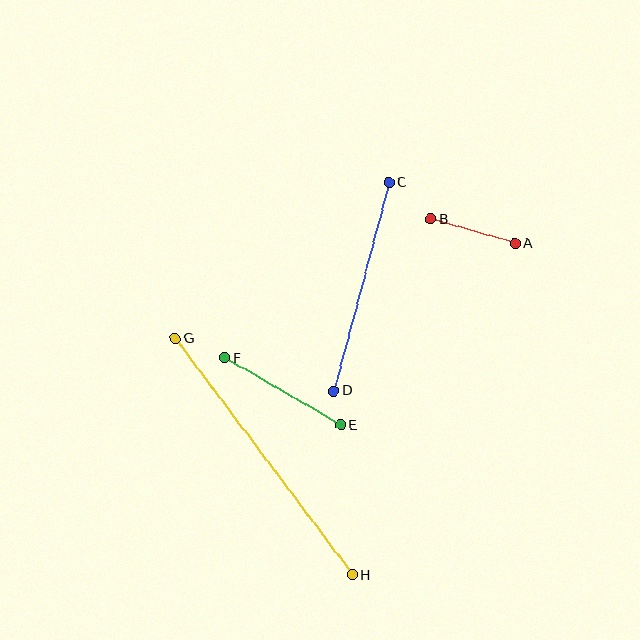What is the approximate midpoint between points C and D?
The midpoint is at approximately (362, 287) pixels.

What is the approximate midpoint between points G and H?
The midpoint is at approximately (264, 457) pixels.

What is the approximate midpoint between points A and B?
The midpoint is at approximately (473, 232) pixels.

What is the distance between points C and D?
The distance is approximately 216 pixels.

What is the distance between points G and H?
The distance is approximately 295 pixels.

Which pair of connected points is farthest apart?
Points G and H are farthest apart.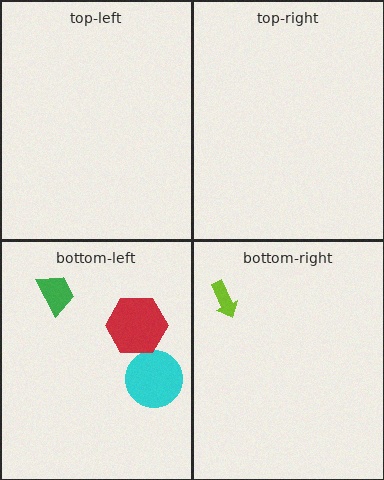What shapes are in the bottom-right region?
The lime arrow.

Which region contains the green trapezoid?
The bottom-left region.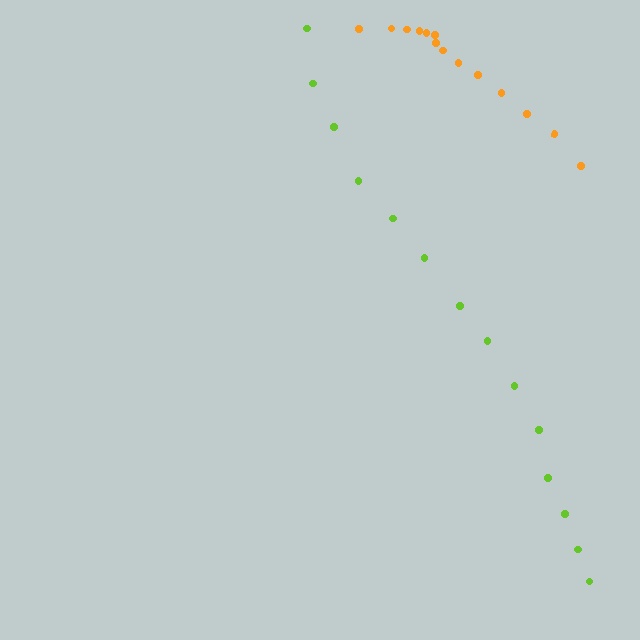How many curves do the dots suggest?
There are 2 distinct paths.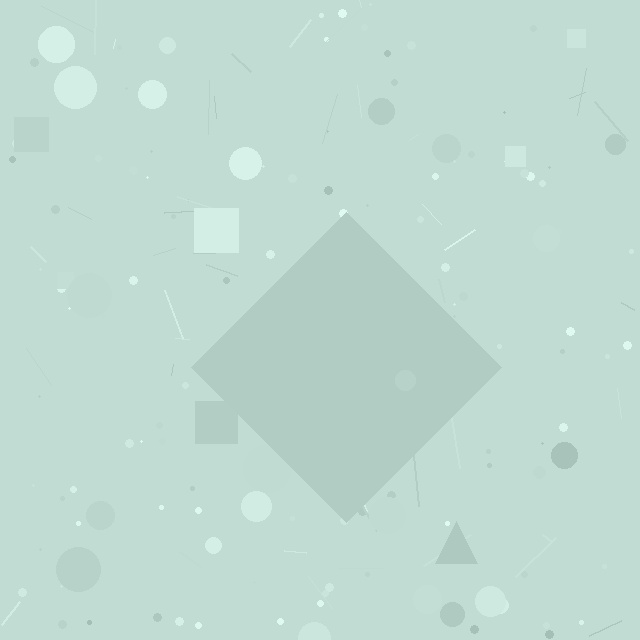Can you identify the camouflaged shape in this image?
The camouflaged shape is a diamond.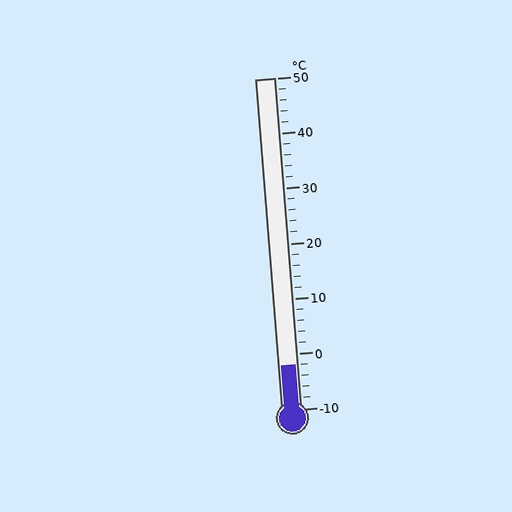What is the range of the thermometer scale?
The thermometer scale ranges from -10°C to 50°C.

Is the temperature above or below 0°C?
The temperature is below 0°C.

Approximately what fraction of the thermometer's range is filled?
The thermometer is filled to approximately 15% of its range.